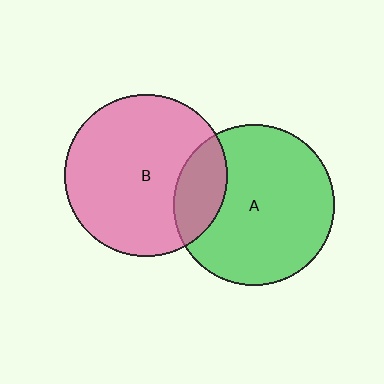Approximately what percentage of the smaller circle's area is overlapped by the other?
Approximately 20%.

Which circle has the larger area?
Circle B (pink).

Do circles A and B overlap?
Yes.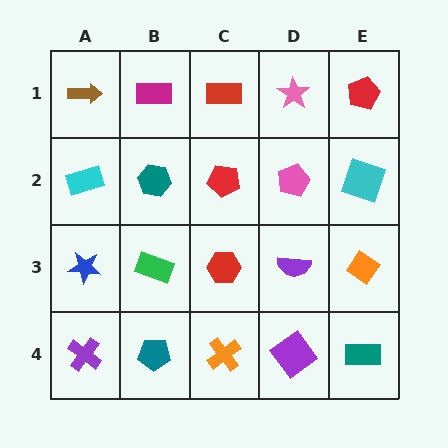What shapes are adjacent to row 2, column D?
A pink star (row 1, column D), a purple semicircle (row 3, column D), a red pentagon (row 2, column C), a cyan square (row 2, column E).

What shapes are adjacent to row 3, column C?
A red pentagon (row 2, column C), an orange cross (row 4, column C), a green rectangle (row 3, column B), a purple semicircle (row 3, column D).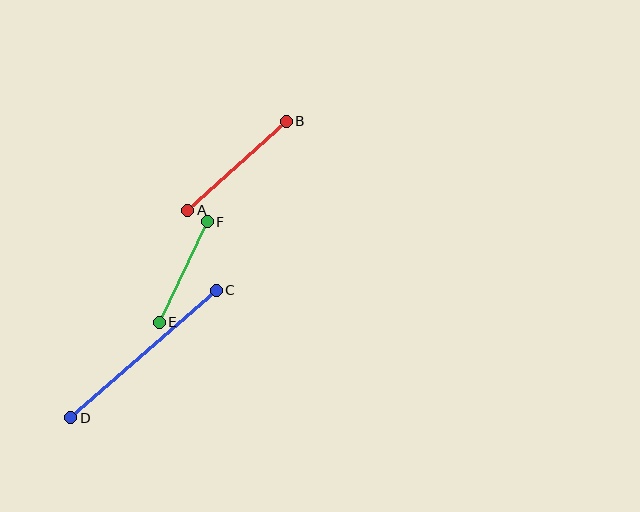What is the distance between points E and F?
The distance is approximately 112 pixels.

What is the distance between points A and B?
The distance is approximately 133 pixels.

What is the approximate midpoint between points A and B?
The midpoint is at approximately (237, 166) pixels.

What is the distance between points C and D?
The distance is approximately 193 pixels.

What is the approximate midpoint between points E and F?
The midpoint is at approximately (183, 272) pixels.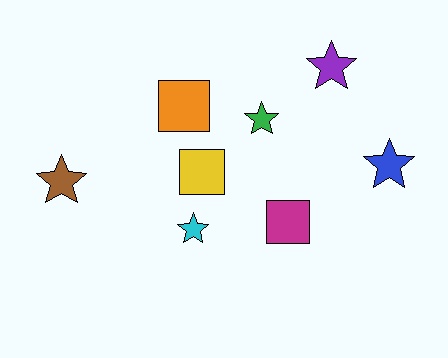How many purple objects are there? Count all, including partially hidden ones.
There is 1 purple object.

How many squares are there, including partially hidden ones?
There are 3 squares.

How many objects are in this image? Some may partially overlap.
There are 8 objects.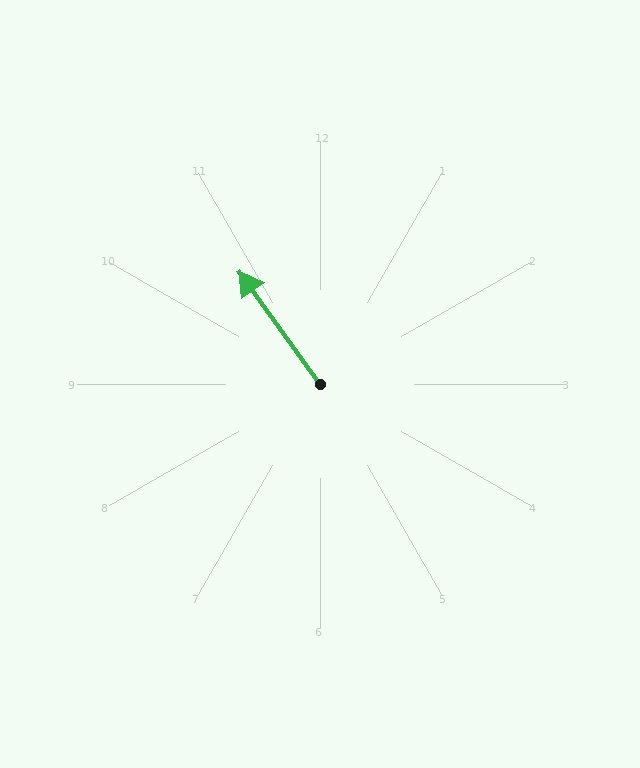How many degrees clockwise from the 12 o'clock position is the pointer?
Approximately 324 degrees.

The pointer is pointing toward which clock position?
Roughly 11 o'clock.